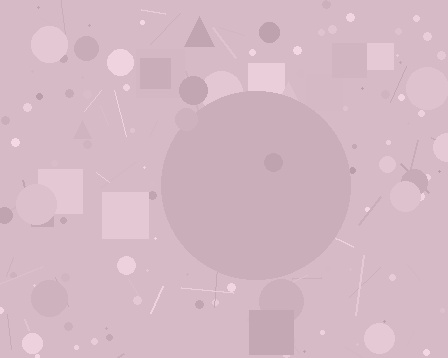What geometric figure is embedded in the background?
A circle is embedded in the background.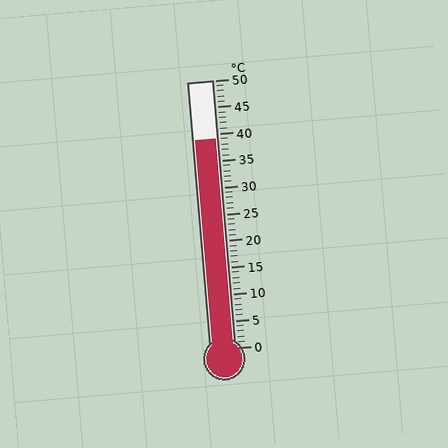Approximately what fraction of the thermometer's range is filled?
The thermometer is filled to approximately 80% of its range.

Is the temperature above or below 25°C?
The temperature is above 25°C.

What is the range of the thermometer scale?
The thermometer scale ranges from 0°C to 50°C.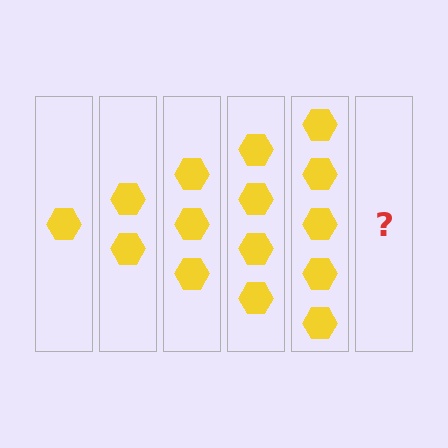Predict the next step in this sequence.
The next step is 6 hexagons.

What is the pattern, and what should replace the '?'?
The pattern is that each step adds one more hexagon. The '?' should be 6 hexagons.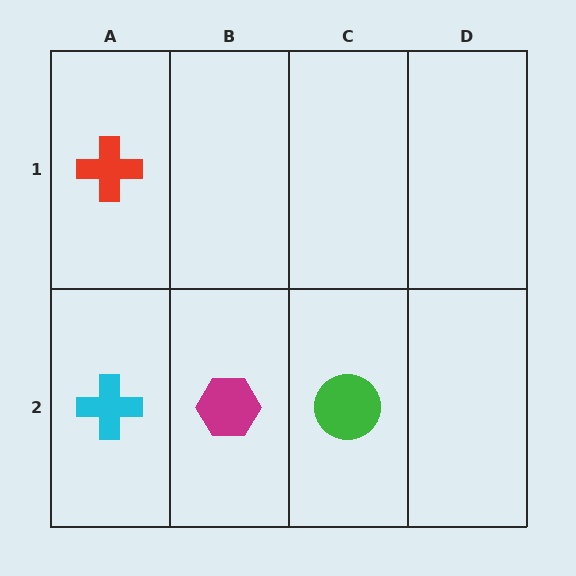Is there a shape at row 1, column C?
No, that cell is empty.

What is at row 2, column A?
A cyan cross.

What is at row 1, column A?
A red cross.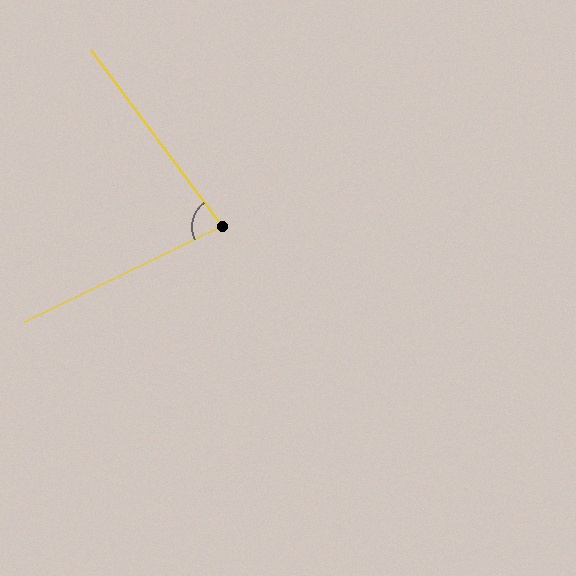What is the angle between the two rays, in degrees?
Approximately 79 degrees.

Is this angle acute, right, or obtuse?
It is acute.